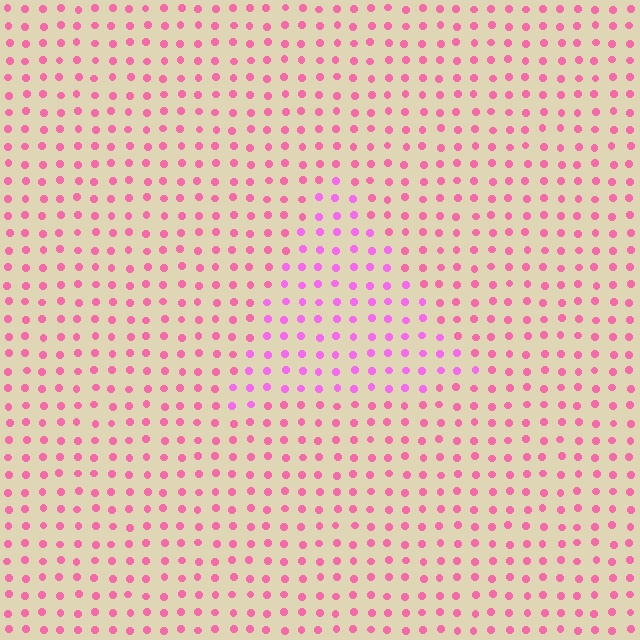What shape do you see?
I see a triangle.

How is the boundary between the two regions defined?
The boundary is defined purely by a slight shift in hue (about 30 degrees). Spacing, size, and orientation are identical on both sides.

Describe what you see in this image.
The image is filled with small pink elements in a uniform arrangement. A triangle-shaped region is visible where the elements are tinted to a slightly different hue, forming a subtle color boundary.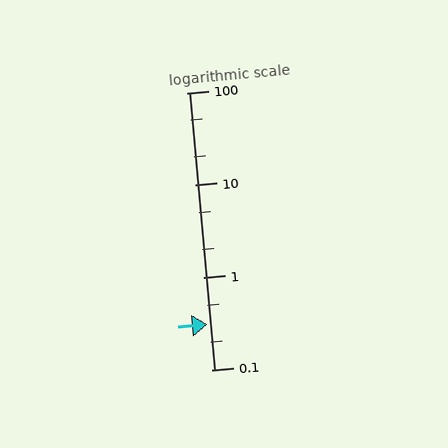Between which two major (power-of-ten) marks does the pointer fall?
The pointer is between 0.1 and 1.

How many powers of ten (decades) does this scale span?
The scale spans 3 decades, from 0.1 to 100.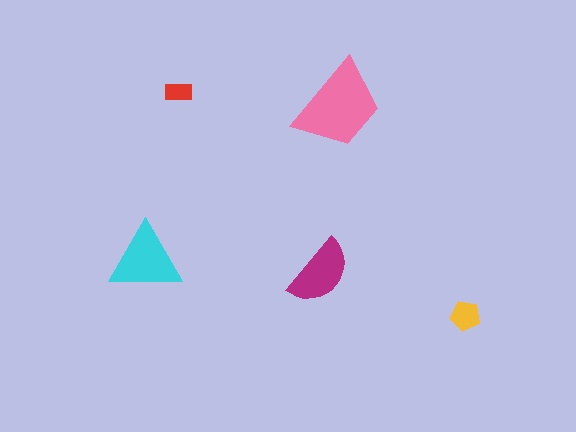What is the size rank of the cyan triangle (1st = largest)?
2nd.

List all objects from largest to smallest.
The pink trapezoid, the cyan triangle, the magenta semicircle, the yellow pentagon, the red rectangle.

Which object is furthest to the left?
The cyan triangle is leftmost.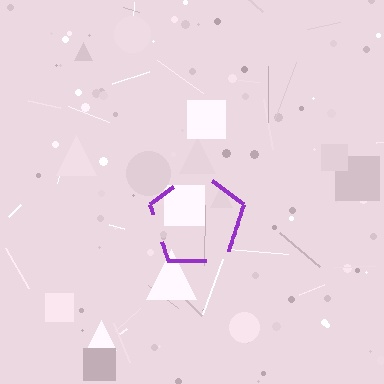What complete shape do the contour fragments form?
The contour fragments form a pentagon.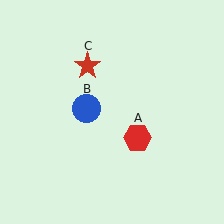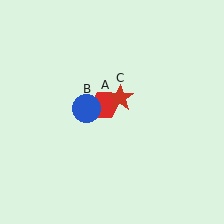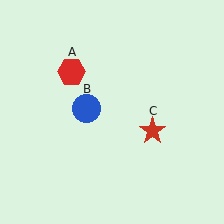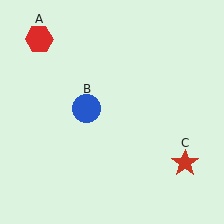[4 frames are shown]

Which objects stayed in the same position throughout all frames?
Blue circle (object B) remained stationary.